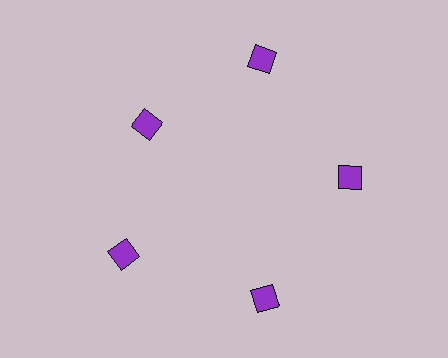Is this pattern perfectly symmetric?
No. The 5 purple squares are arranged in a ring, but one element near the 10 o'clock position is pulled inward toward the center, breaking the 5-fold rotational symmetry.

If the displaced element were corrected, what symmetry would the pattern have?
It would have 5-fold rotational symmetry — the pattern would map onto itself every 72 degrees.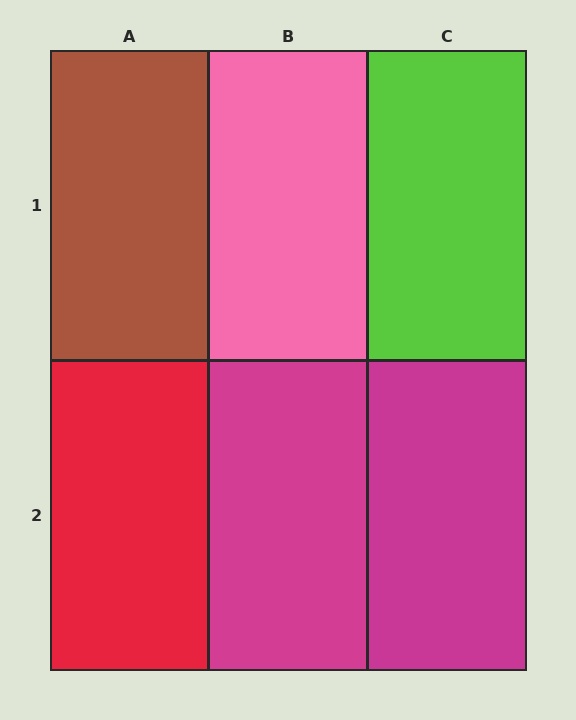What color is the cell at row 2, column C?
Magenta.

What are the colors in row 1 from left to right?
Brown, pink, lime.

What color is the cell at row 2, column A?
Red.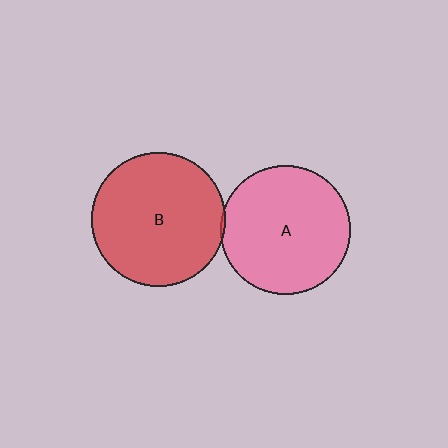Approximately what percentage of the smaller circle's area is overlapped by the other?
Approximately 5%.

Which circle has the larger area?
Circle B (red).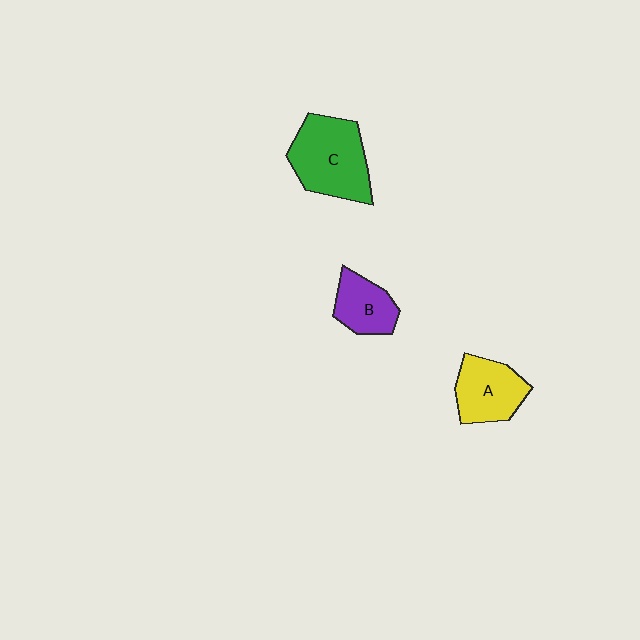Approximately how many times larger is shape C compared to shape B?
Approximately 1.8 times.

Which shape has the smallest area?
Shape B (purple).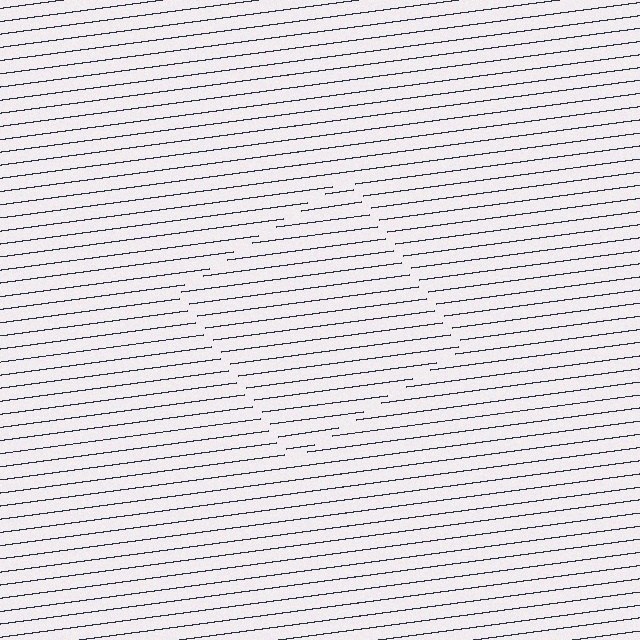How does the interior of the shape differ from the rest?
The interior of the shape contains the same grating, shifted by half a period — the contour is defined by the phase discontinuity where line-ends from the inner and outer gratings abut.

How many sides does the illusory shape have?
4 sides — the line-ends trace a square.